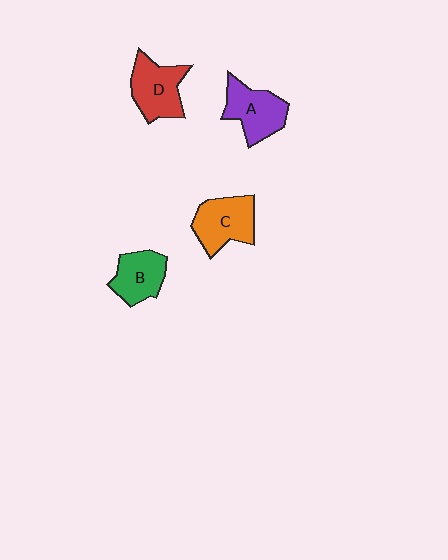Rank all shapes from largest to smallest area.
From largest to smallest: C (orange), D (red), A (purple), B (green).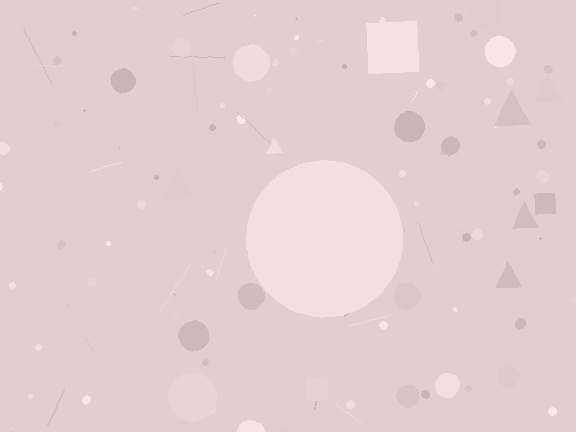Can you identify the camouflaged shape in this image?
The camouflaged shape is a circle.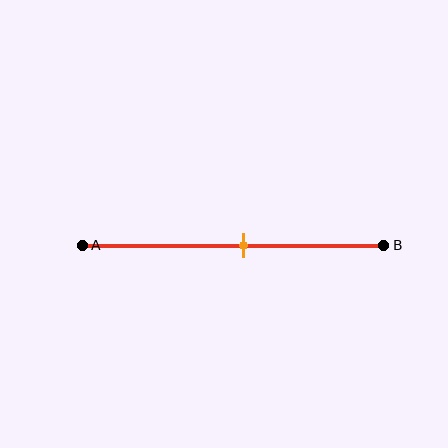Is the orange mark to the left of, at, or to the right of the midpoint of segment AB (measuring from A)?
The orange mark is to the right of the midpoint of segment AB.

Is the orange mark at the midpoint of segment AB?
No, the mark is at about 55% from A, not at the 50% midpoint.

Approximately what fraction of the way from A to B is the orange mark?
The orange mark is approximately 55% of the way from A to B.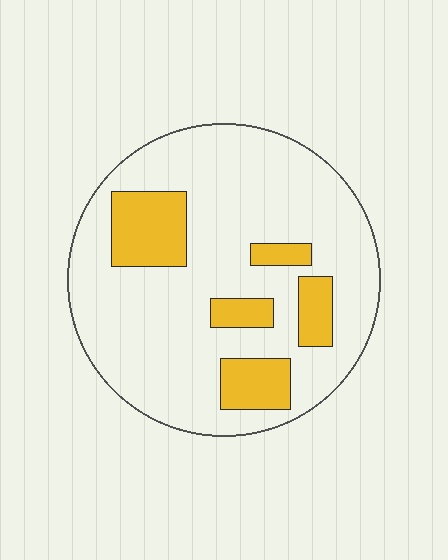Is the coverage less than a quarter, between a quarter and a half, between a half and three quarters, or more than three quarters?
Less than a quarter.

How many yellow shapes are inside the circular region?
5.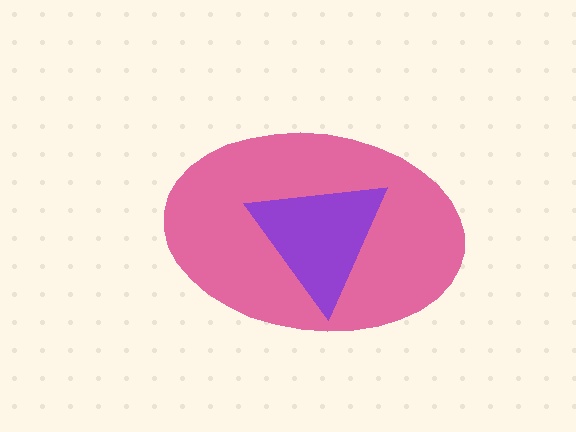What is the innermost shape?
The purple triangle.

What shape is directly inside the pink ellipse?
The purple triangle.